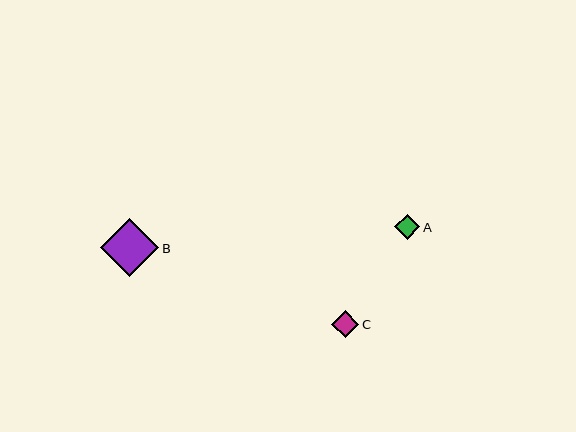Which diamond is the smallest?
Diamond A is the smallest with a size of approximately 25 pixels.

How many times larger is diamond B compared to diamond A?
Diamond B is approximately 2.4 times the size of diamond A.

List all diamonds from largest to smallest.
From largest to smallest: B, C, A.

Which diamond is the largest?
Diamond B is the largest with a size of approximately 58 pixels.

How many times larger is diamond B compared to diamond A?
Diamond B is approximately 2.4 times the size of diamond A.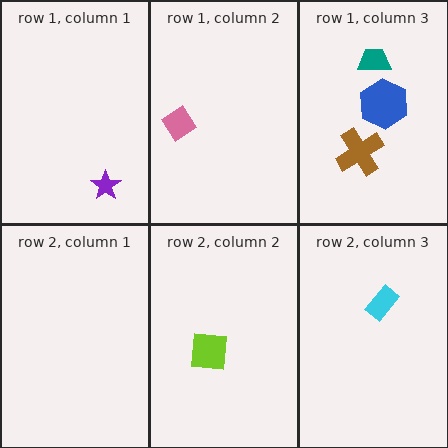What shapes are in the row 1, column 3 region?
The teal trapezoid, the brown cross, the blue hexagon.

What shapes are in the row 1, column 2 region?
The pink diamond.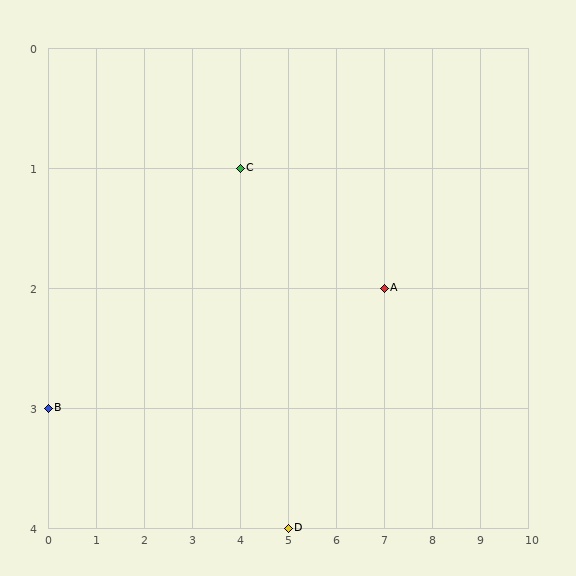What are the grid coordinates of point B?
Point B is at grid coordinates (0, 3).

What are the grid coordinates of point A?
Point A is at grid coordinates (7, 2).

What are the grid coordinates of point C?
Point C is at grid coordinates (4, 1).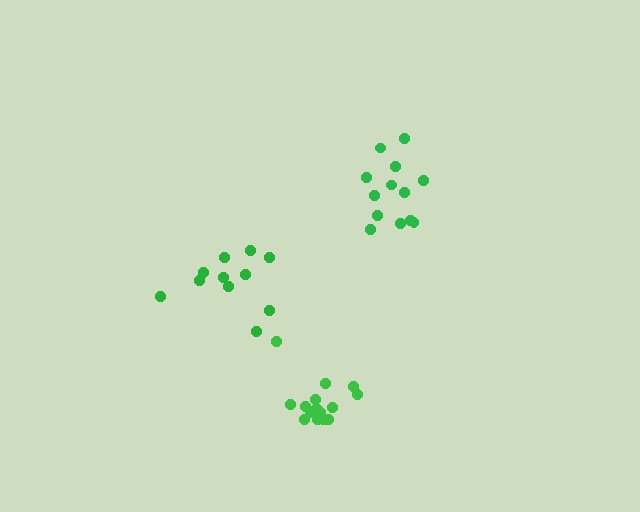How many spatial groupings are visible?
There are 3 spatial groupings.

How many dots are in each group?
Group 1: 13 dots, Group 2: 11 dots, Group 3: 15 dots (39 total).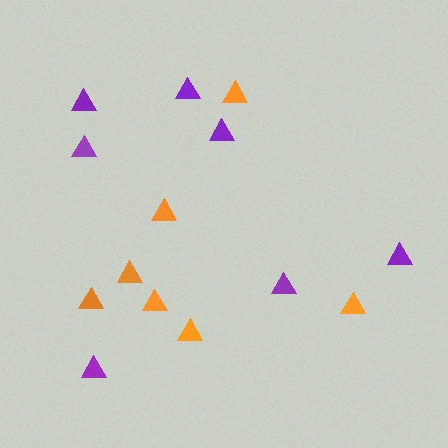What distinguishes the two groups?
There are 2 groups: one group of orange triangles (7) and one group of purple triangles (7).